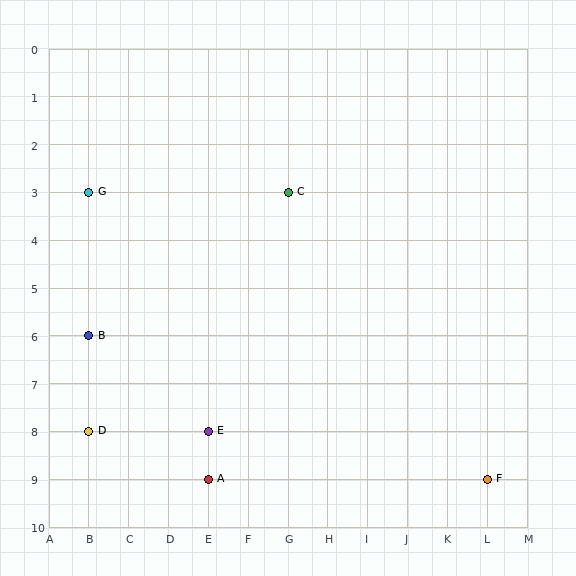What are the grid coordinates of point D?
Point D is at grid coordinates (B, 8).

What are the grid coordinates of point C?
Point C is at grid coordinates (G, 3).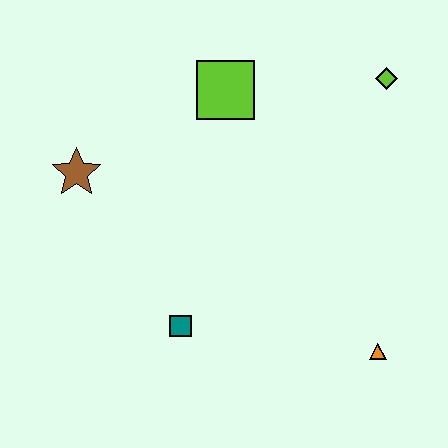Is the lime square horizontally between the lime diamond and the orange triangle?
No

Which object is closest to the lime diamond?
The lime square is closest to the lime diamond.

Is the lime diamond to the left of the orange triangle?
No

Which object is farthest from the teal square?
The lime diamond is farthest from the teal square.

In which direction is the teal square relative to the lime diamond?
The teal square is below the lime diamond.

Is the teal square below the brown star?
Yes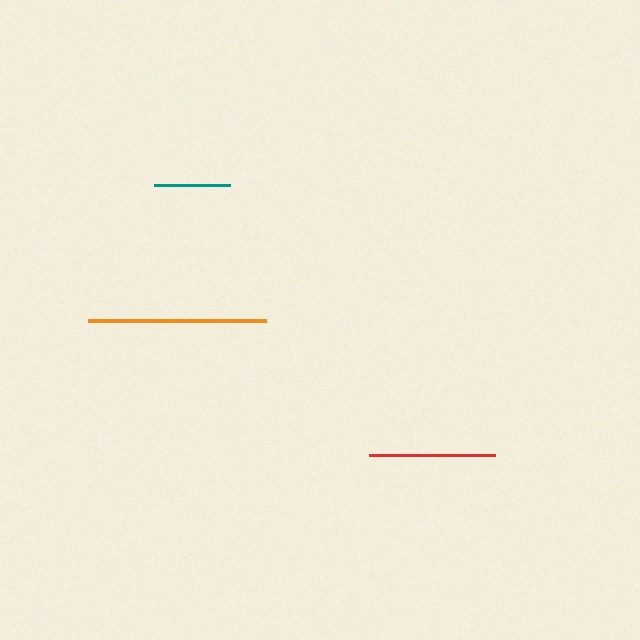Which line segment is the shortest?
The teal line is the shortest at approximately 77 pixels.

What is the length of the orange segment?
The orange segment is approximately 178 pixels long.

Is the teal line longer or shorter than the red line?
The red line is longer than the teal line.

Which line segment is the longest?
The orange line is the longest at approximately 178 pixels.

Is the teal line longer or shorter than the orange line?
The orange line is longer than the teal line.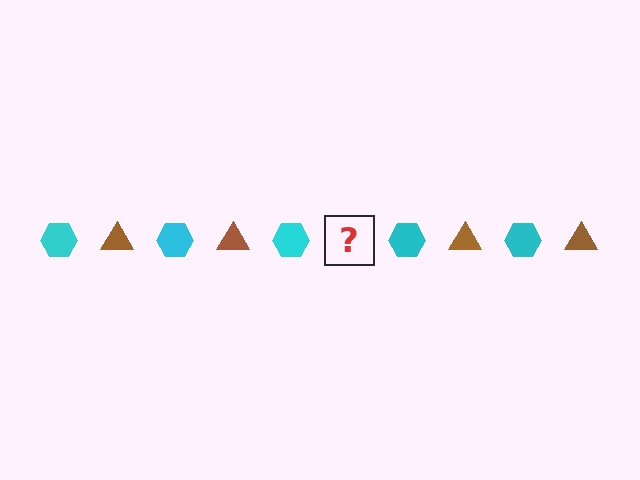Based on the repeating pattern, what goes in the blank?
The blank should be a brown triangle.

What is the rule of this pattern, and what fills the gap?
The rule is that the pattern alternates between cyan hexagon and brown triangle. The gap should be filled with a brown triangle.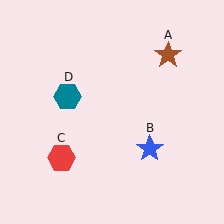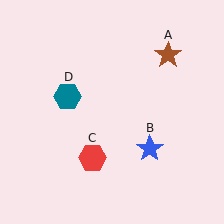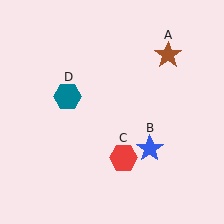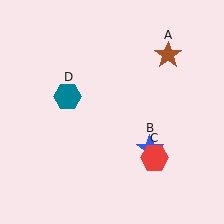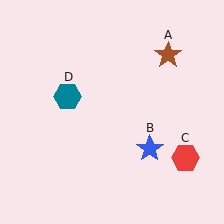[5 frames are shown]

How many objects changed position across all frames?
1 object changed position: red hexagon (object C).